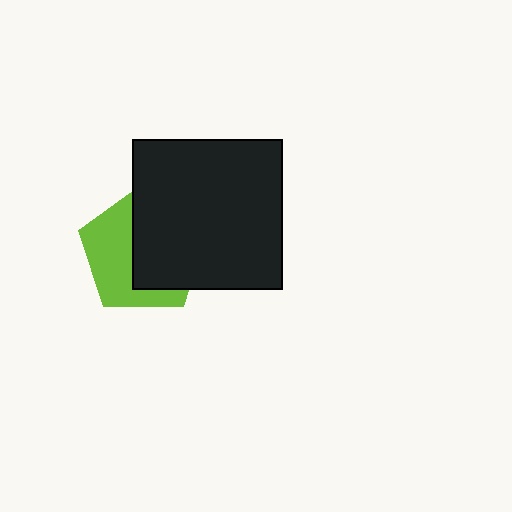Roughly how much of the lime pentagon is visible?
About half of it is visible (roughly 46%).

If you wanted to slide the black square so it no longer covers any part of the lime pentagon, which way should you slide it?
Slide it right — that is the most direct way to separate the two shapes.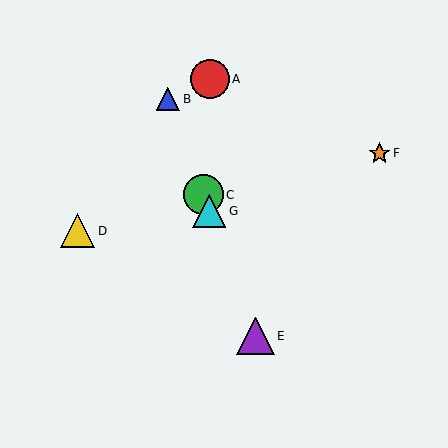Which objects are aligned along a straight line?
Objects B, C, E, G are aligned along a straight line.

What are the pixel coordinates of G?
Object G is at (209, 211).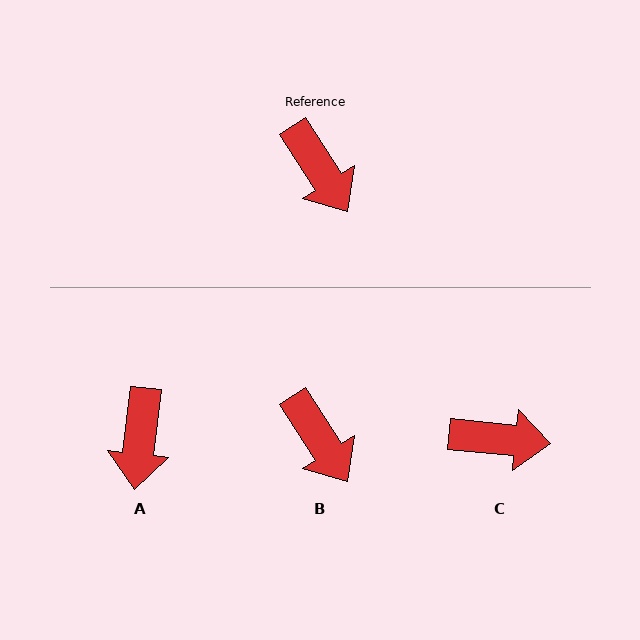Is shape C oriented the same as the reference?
No, it is off by about 51 degrees.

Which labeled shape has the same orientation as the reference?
B.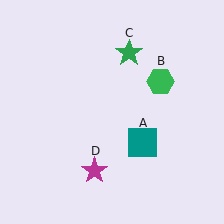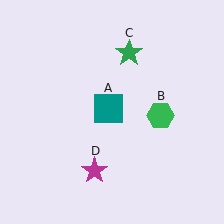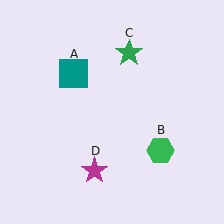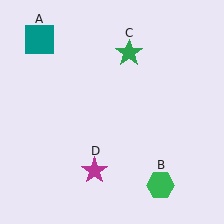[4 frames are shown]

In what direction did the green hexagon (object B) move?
The green hexagon (object B) moved down.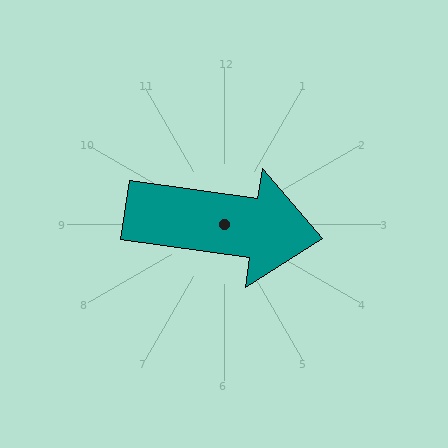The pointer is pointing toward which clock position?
Roughly 3 o'clock.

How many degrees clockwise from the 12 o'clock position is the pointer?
Approximately 98 degrees.